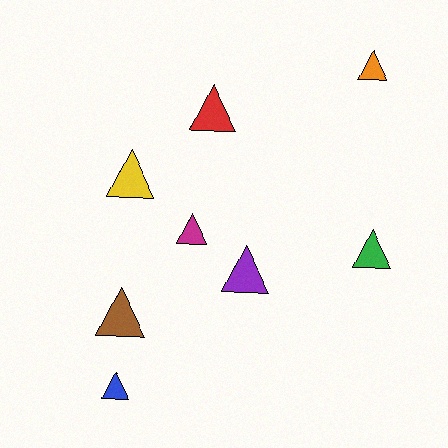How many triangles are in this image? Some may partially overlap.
There are 8 triangles.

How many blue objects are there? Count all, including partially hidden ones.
There is 1 blue object.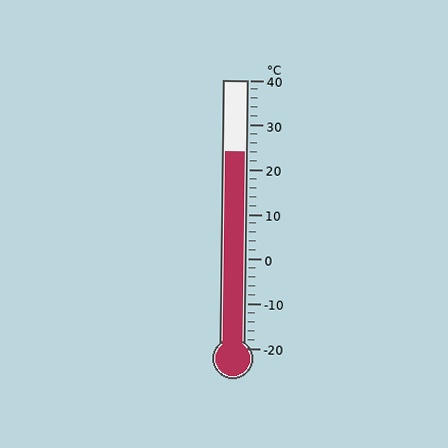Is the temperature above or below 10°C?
The temperature is above 10°C.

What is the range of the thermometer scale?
The thermometer scale ranges from -20°C to 40°C.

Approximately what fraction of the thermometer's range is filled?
The thermometer is filled to approximately 75% of its range.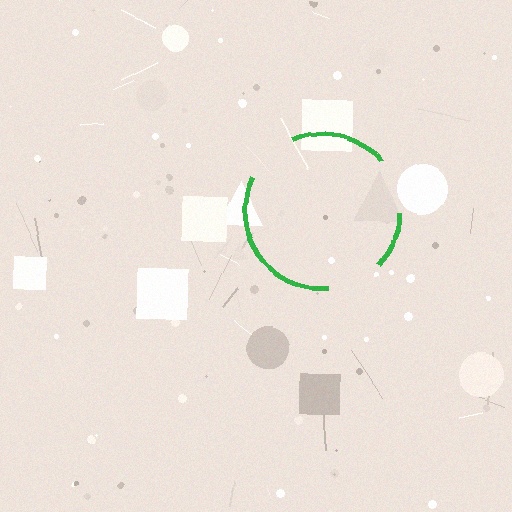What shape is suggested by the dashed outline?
The dashed outline suggests a circle.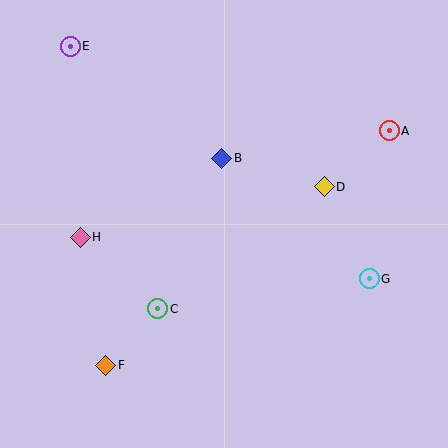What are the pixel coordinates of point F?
Point F is at (106, 365).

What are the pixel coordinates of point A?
Point A is at (389, 131).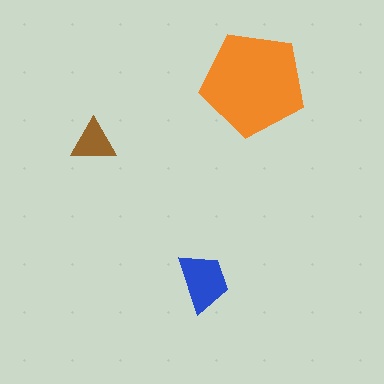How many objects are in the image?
There are 3 objects in the image.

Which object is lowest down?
The blue trapezoid is bottommost.